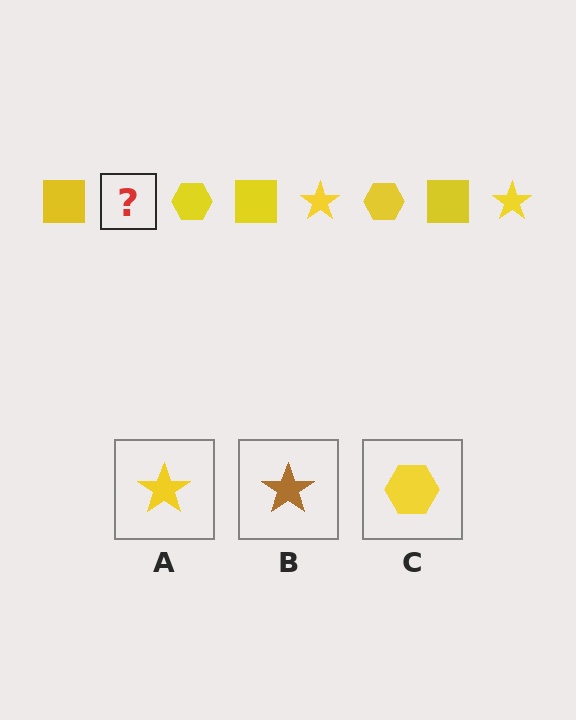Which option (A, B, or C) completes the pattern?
A.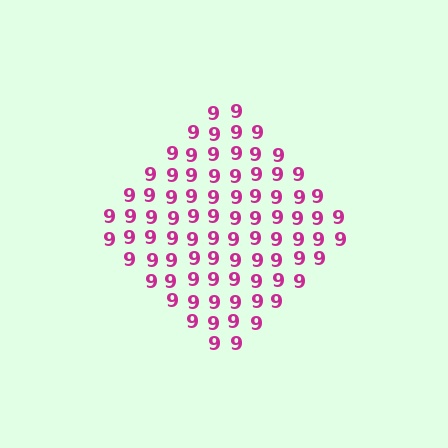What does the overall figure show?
The overall figure shows a diamond.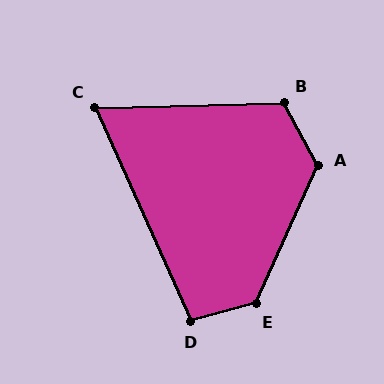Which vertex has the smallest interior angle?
C, at approximately 67 degrees.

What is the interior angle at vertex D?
Approximately 99 degrees (obtuse).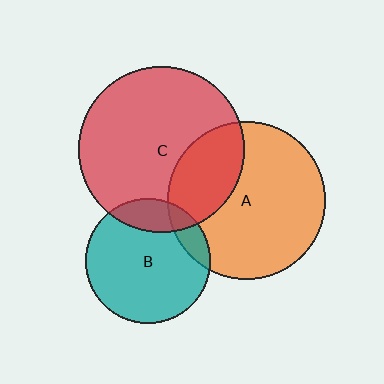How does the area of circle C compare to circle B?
Approximately 1.8 times.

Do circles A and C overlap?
Yes.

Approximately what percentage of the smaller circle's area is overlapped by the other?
Approximately 30%.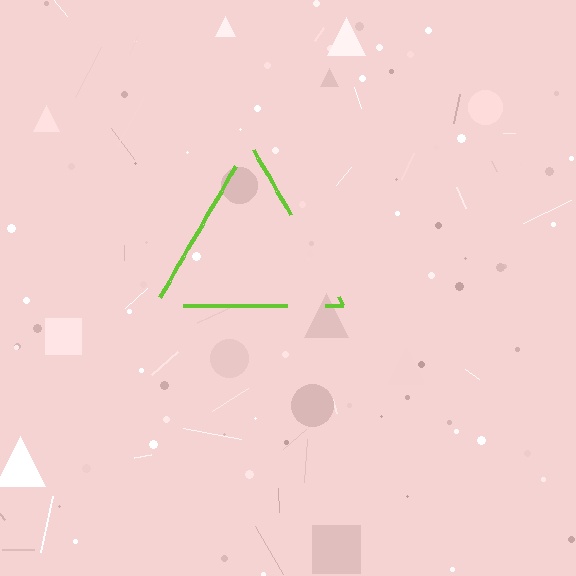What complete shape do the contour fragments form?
The contour fragments form a triangle.